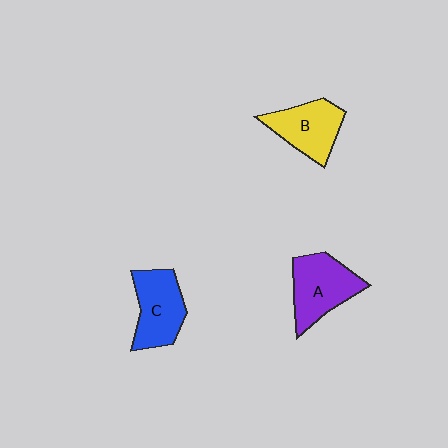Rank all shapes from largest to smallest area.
From largest to smallest: A (purple), C (blue), B (yellow).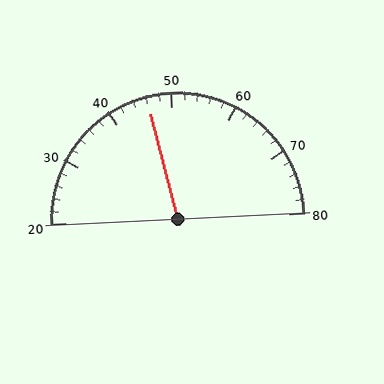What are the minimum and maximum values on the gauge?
The gauge ranges from 20 to 80.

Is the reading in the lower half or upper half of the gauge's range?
The reading is in the lower half of the range (20 to 80).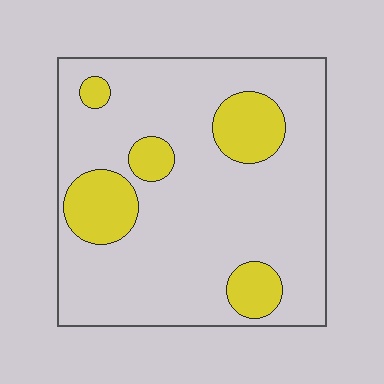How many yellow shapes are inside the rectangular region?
5.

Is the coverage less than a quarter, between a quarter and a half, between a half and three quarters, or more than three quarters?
Less than a quarter.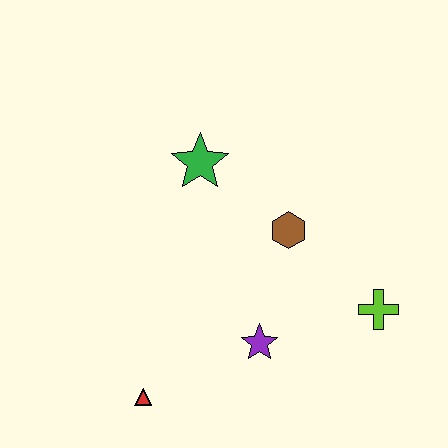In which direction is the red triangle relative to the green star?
The red triangle is below the green star.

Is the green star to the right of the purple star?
No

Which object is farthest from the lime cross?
The red triangle is farthest from the lime cross.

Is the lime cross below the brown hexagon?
Yes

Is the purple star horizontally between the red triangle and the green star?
No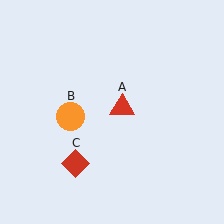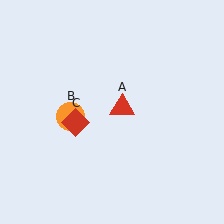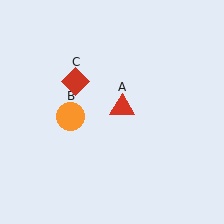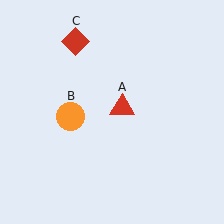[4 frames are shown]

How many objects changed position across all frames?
1 object changed position: red diamond (object C).